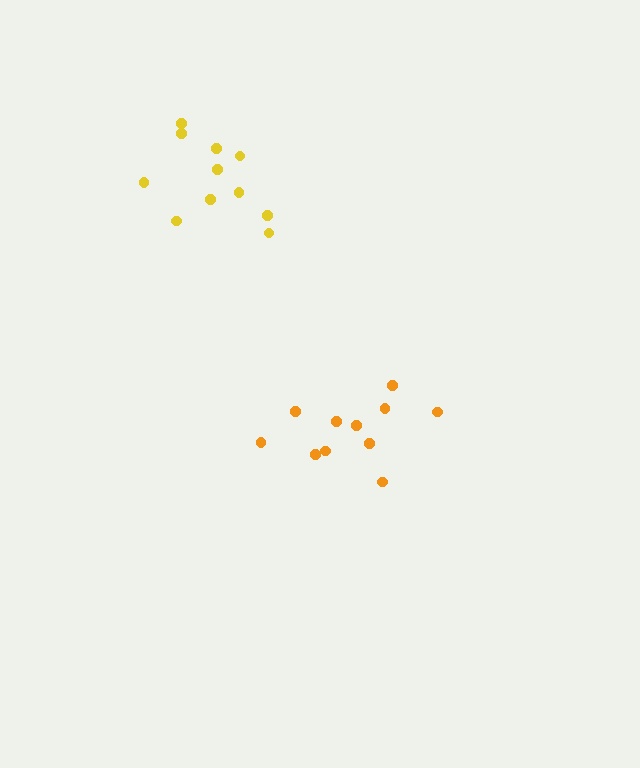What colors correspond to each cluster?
The clusters are colored: orange, yellow.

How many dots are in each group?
Group 1: 11 dots, Group 2: 11 dots (22 total).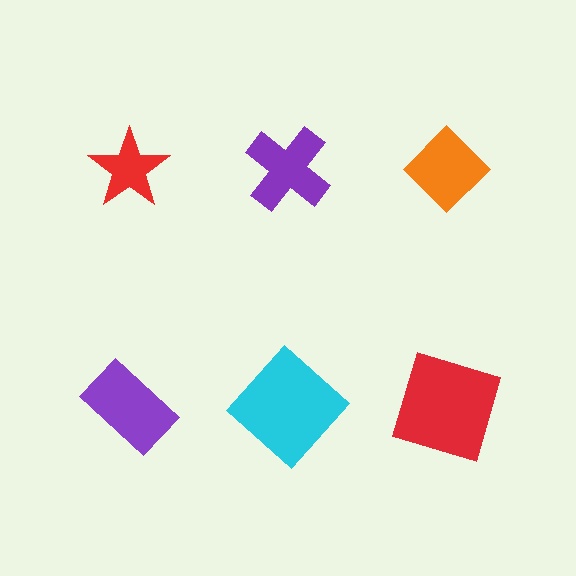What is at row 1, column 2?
A purple cross.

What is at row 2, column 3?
A red square.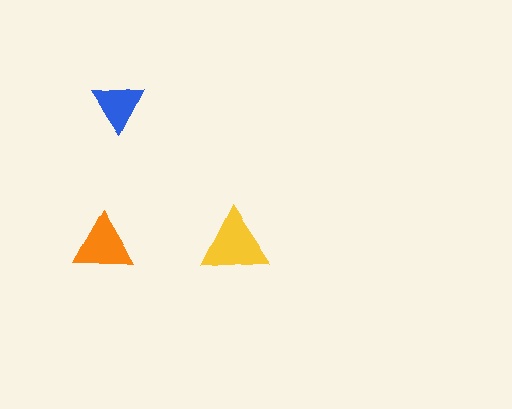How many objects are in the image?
There are 3 objects in the image.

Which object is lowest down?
The orange triangle is bottommost.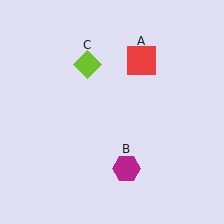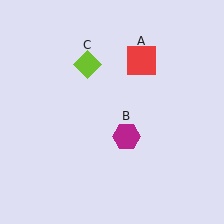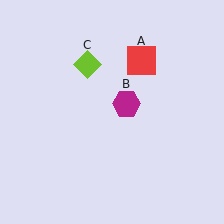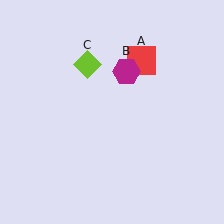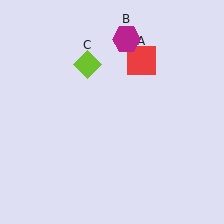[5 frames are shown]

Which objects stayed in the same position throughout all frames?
Red square (object A) and lime diamond (object C) remained stationary.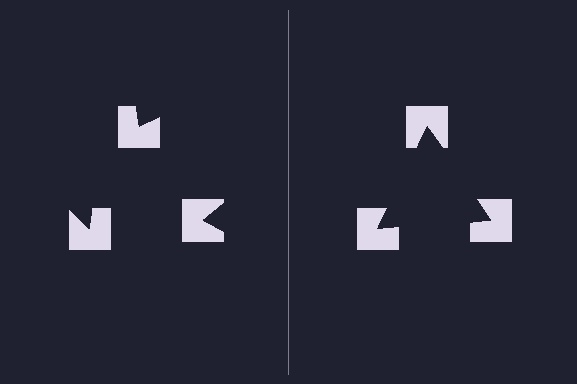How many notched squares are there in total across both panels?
6 — 3 on each side.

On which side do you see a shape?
An illusory triangle appears on the right side. On the left side the wedge cuts are rotated, so no coherent shape forms.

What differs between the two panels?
The notched squares are positioned identically on both sides; only the wedge orientations differ. On the right they align to a triangle; on the left they are misaligned.